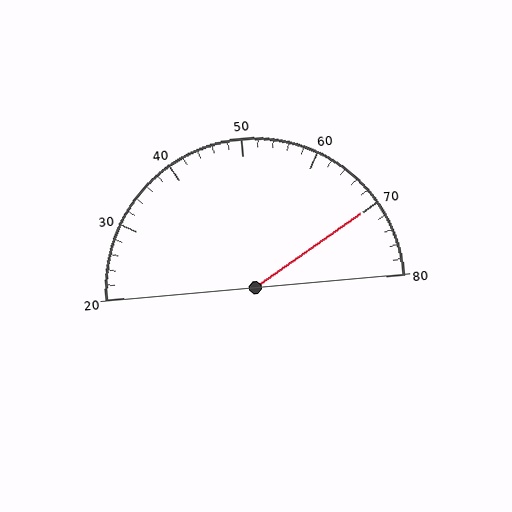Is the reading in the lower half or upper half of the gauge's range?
The reading is in the upper half of the range (20 to 80).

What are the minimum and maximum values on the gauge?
The gauge ranges from 20 to 80.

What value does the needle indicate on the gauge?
The needle indicates approximately 70.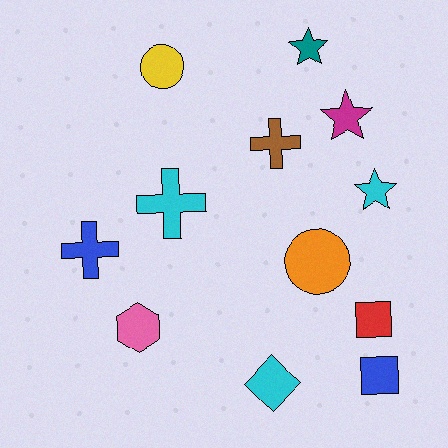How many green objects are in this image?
There are no green objects.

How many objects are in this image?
There are 12 objects.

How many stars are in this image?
There are 3 stars.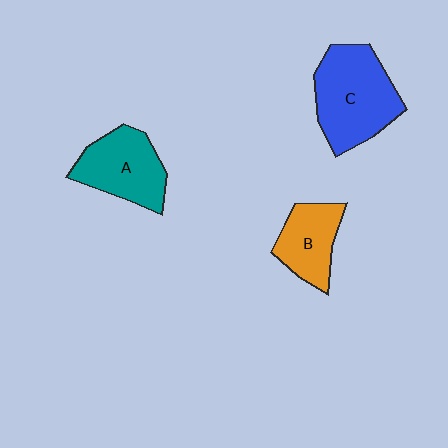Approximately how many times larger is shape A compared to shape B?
Approximately 1.3 times.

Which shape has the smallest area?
Shape B (orange).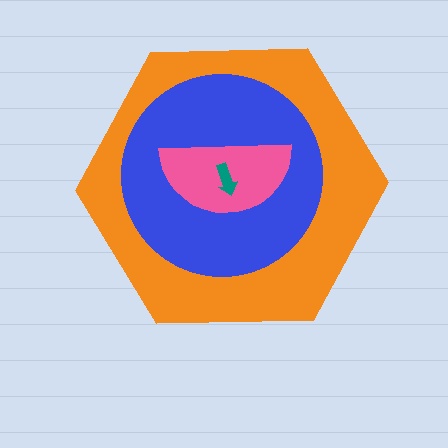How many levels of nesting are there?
4.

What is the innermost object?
The teal arrow.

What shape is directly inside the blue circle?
The pink semicircle.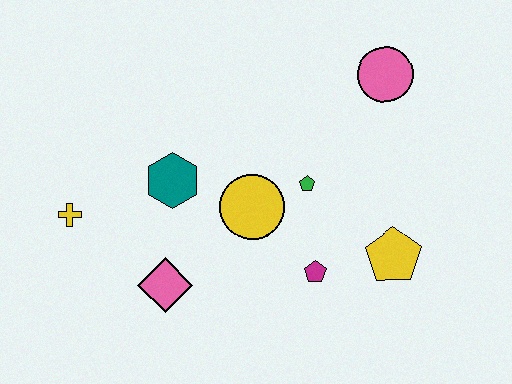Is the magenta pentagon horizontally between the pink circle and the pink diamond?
Yes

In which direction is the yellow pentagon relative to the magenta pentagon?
The yellow pentagon is to the right of the magenta pentagon.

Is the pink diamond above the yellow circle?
No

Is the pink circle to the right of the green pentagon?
Yes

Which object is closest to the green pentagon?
The yellow circle is closest to the green pentagon.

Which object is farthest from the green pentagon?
The yellow cross is farthest from the green pentagon.